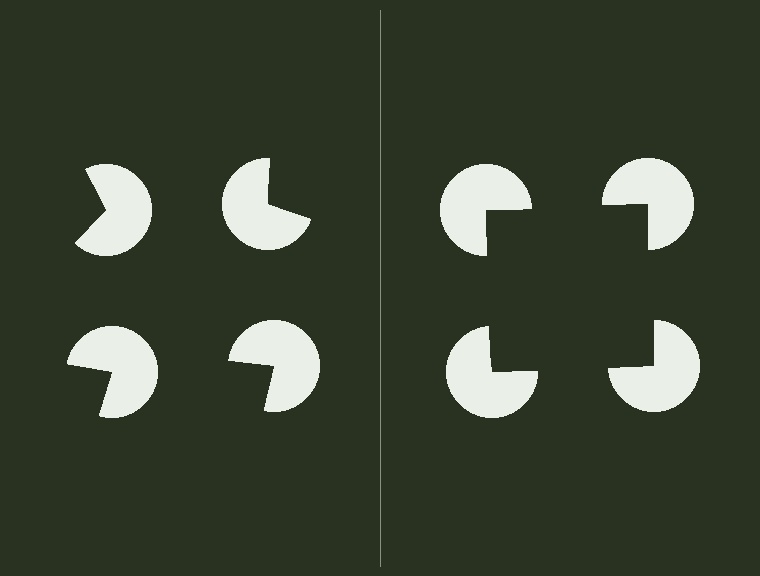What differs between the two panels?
The pac-man discs are positioned identically on both sides; only the wedge orientations differ. On the right they align to a square; on the left they are misaligned.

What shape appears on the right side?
An illusory square.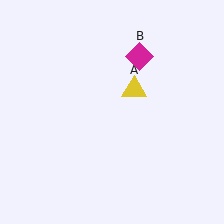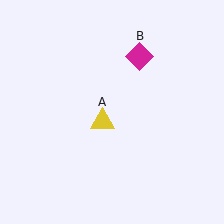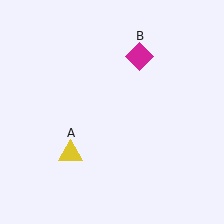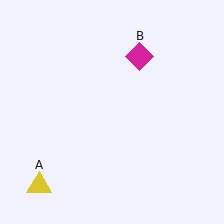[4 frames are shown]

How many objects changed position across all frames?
1 object changed position: yellow triangle (object A).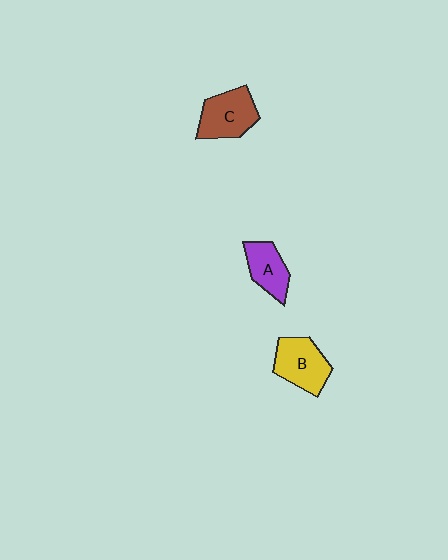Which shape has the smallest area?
Shape A (purple).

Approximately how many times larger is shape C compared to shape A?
Approximately 1.3 times.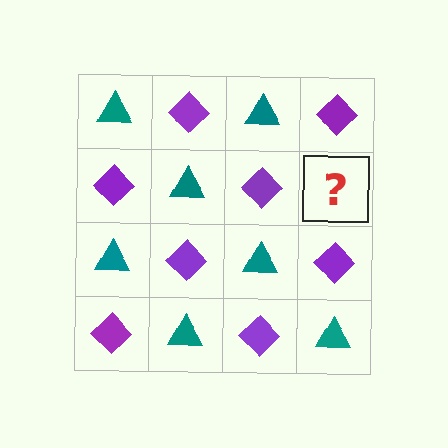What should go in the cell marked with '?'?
The missing cell should contain a teal triangle.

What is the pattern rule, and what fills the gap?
The rule is that it alternates teal triangle and purple diamond in a checkerboard pattern. The gap should be filled with a teal triangle.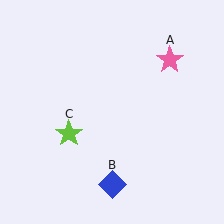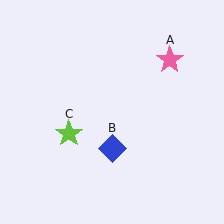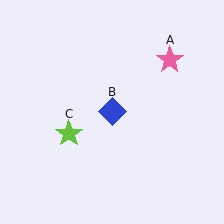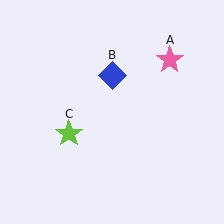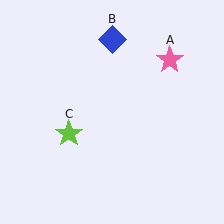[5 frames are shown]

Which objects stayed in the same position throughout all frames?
Pink star (object A) and lime star (object C) remained stationary.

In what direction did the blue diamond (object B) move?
The blue diamond (object B) moved up.